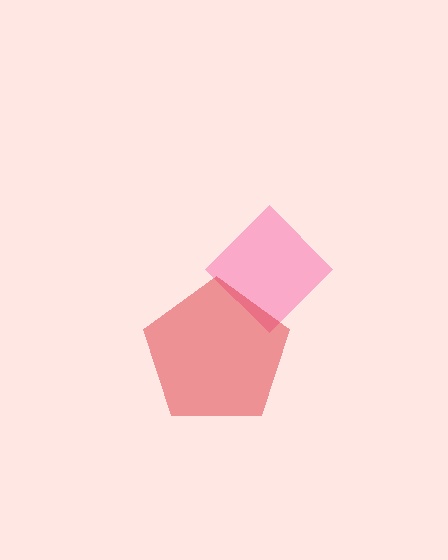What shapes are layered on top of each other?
The layered shapes are: a pink diamond, a red pentagon.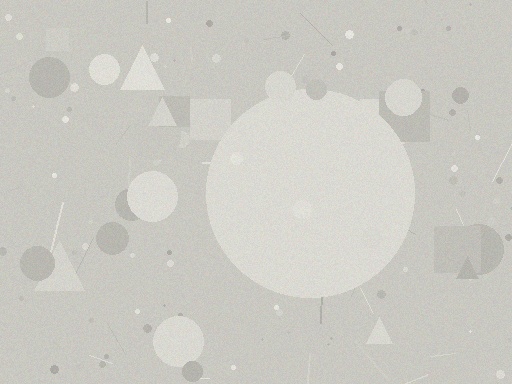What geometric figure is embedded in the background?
A circle is embedded in the background.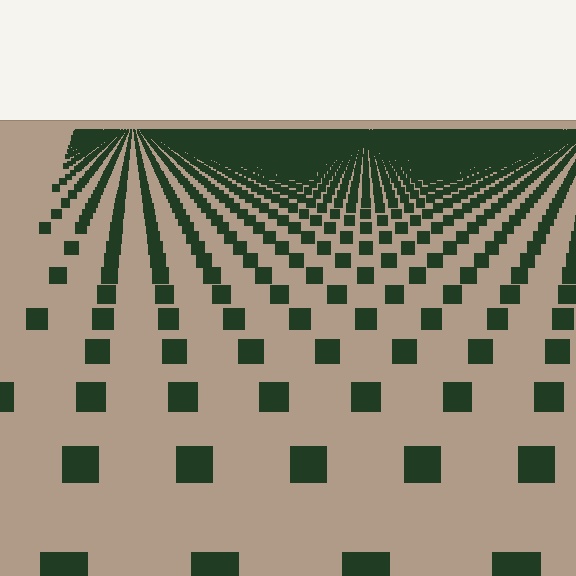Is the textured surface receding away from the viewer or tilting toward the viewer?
The surface is receding away from the viewer. Texture elements get smaller and denser toward the top.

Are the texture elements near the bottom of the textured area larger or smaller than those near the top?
Larger. Near the bottom, elements are closer to the viewer and appear at a bigger on-screen size.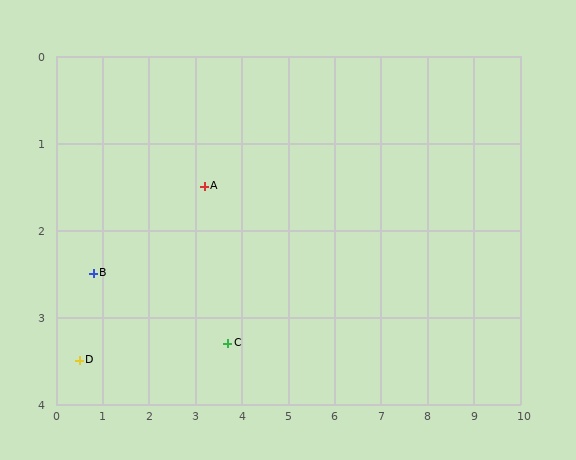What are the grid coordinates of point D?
Point D is at approximately (0.5, 3.5).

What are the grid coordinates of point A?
Point A is at approximately (3.2, 1.5).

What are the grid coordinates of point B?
Point B is at approximately (0.8, 2.5).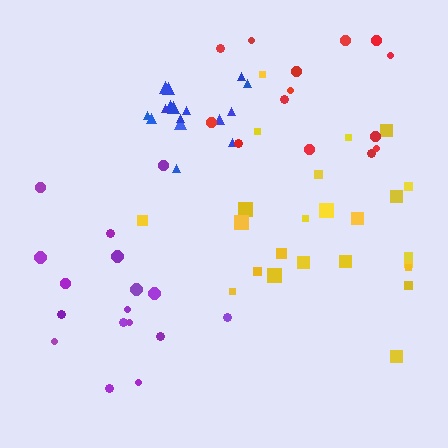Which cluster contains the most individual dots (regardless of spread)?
Yellow (24).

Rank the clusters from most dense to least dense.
blue, purple, yellow, red.